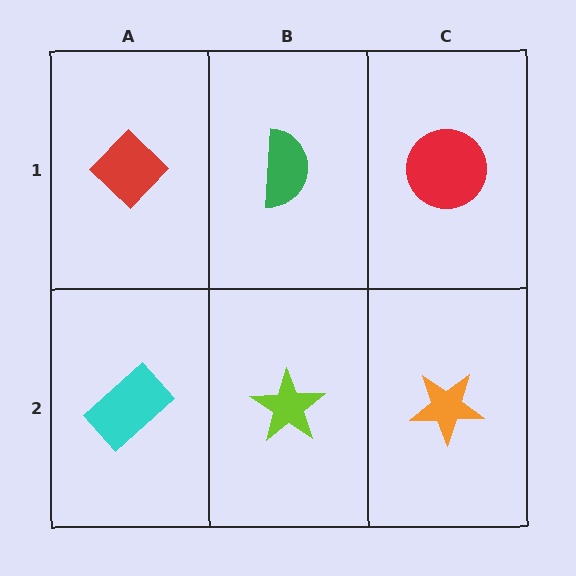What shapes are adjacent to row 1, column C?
An orange star (row 2, column C), a green semicircle (row 1, column B).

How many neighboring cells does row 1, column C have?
2.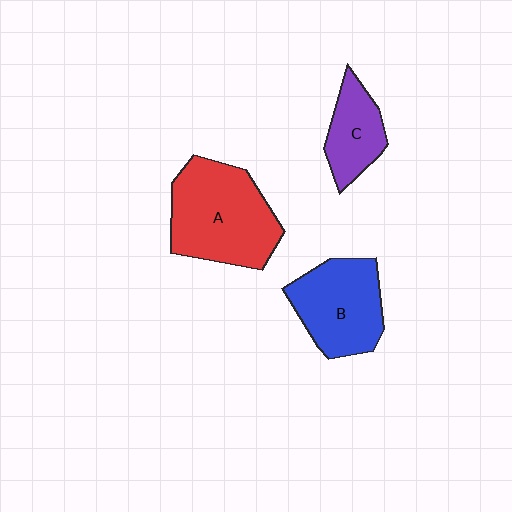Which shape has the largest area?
Shape A (red).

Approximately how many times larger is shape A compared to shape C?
Approximately 2.0 times.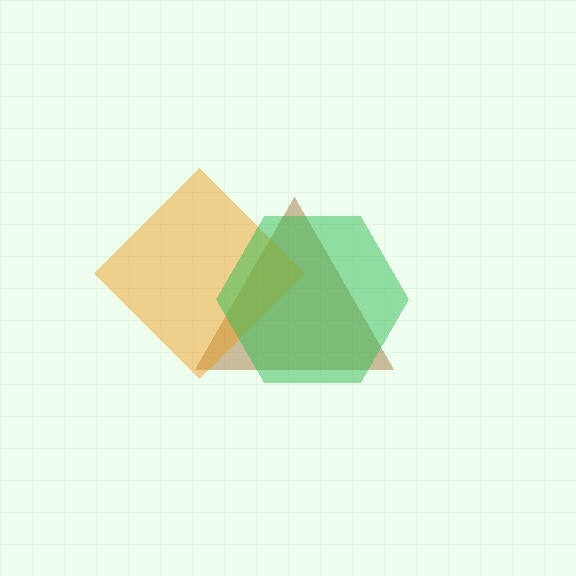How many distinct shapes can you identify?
There are 3 distinct shapes: a brown triangle, an orange diamond, a green hexagon.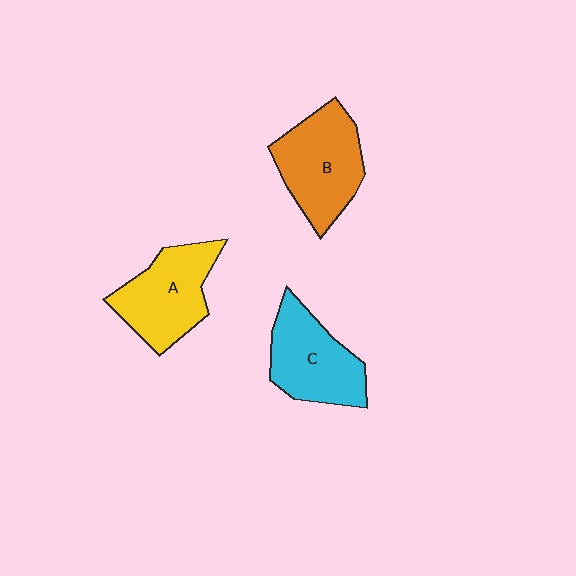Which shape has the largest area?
Shape B (orange).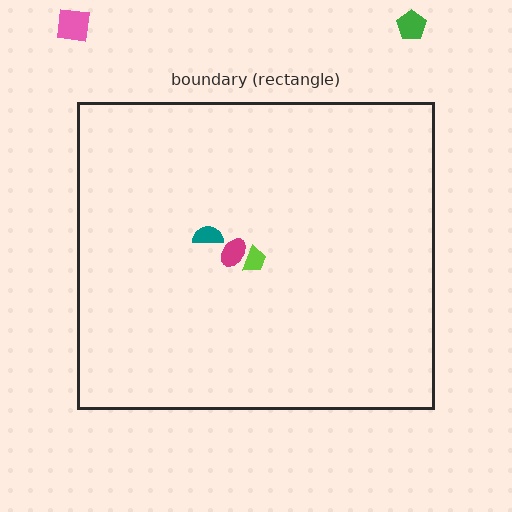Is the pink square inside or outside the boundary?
Outside.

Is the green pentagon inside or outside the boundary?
Outside.